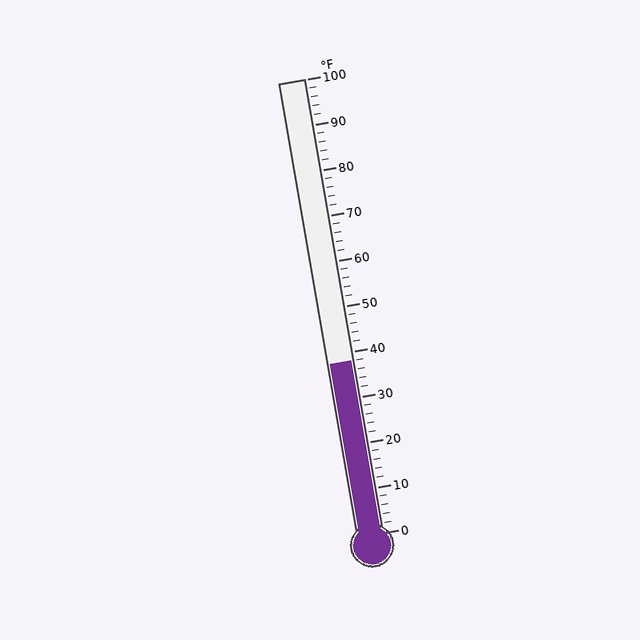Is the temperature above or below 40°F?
The temperature is below 40°F.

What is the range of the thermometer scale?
The thermometer scale ranges from 0°F to 100°F.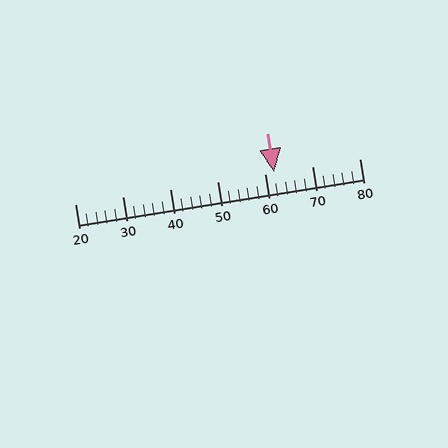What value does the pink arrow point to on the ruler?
The pink arrow points to approximately 62.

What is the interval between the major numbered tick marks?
The major tick marks are spaced 10 units apart.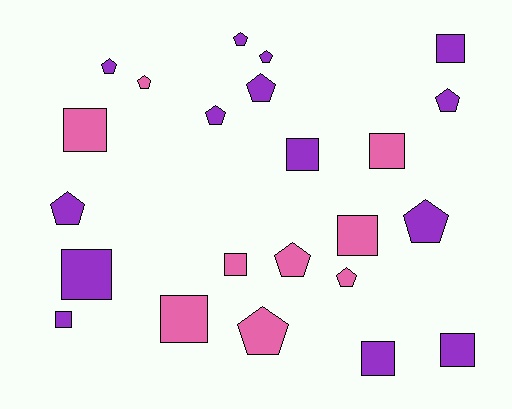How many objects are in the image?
There are 23 objects.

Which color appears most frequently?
Purple, with 14 objects.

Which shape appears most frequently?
Pentagon, with 12 objects.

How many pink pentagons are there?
There are 4 pink pentagons.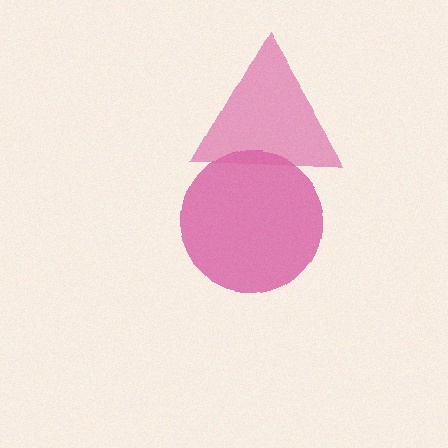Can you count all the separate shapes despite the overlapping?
Yes, there are 2 separate shapes.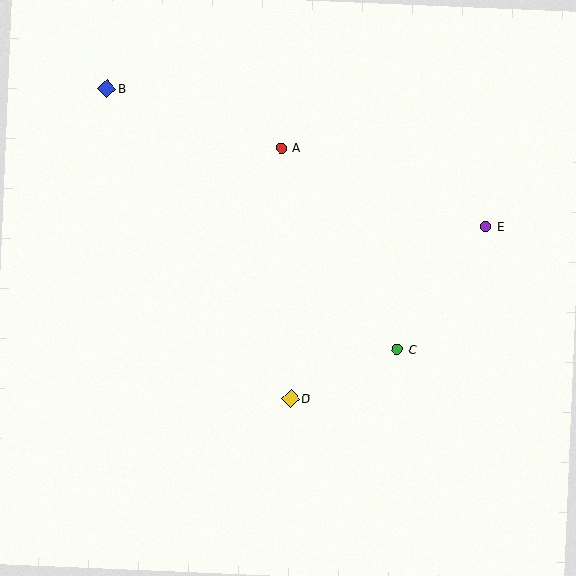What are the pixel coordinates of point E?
Point E is at (486, 227).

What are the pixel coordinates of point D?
Point D is at (291, 399).